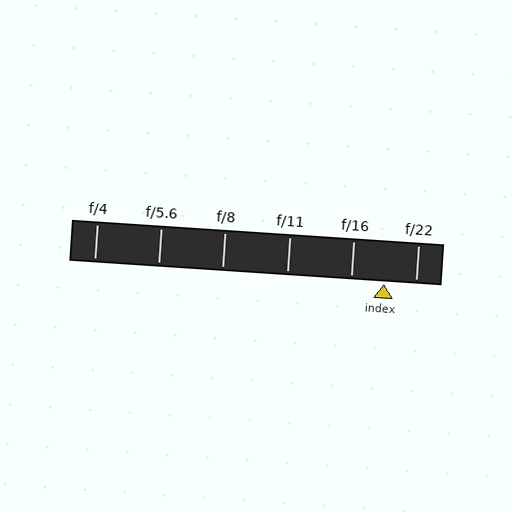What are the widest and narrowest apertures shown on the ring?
The widest aperture shown is f/4 and the narrowest is f/22.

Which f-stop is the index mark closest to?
The index mark is closest to f/22.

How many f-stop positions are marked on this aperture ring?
There are 6 f-stop positions marked.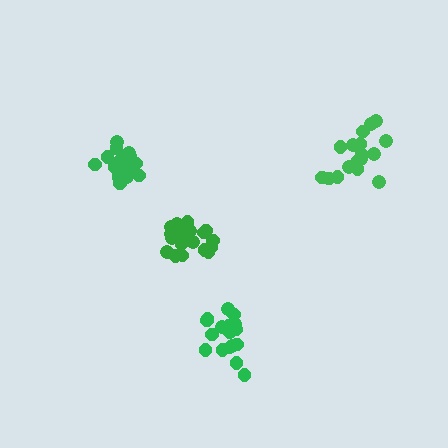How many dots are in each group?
Group 1: 20 dots, Group 2: 19 dots, Group 3: 20 dots, Group 4: 18 dots (77 total).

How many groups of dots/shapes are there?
There are 4 groups.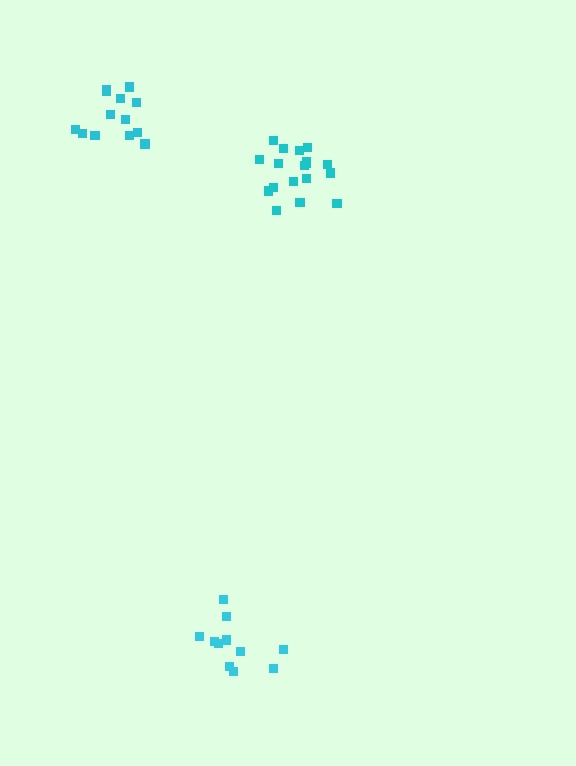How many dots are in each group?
Group 1: 12 dots, Group 2: 18 dots, Group 3: 13 dots (43 total).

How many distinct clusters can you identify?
There are 3 distinct clusters.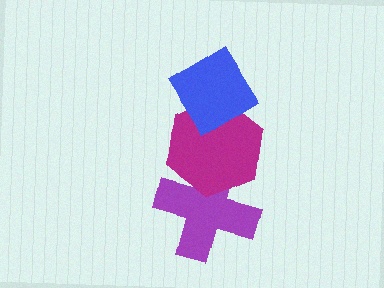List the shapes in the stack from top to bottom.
From top to bottom: the blue diamond, the magenta hexagon, the purple cross.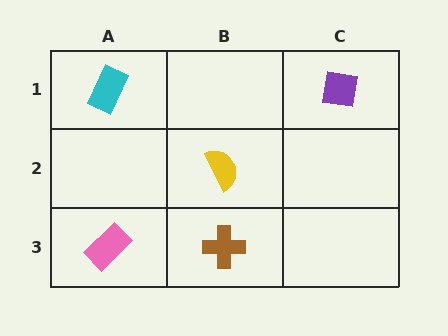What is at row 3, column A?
A pink rectangle.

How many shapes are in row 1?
2 shapes.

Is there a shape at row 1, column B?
No, that cell is empty.